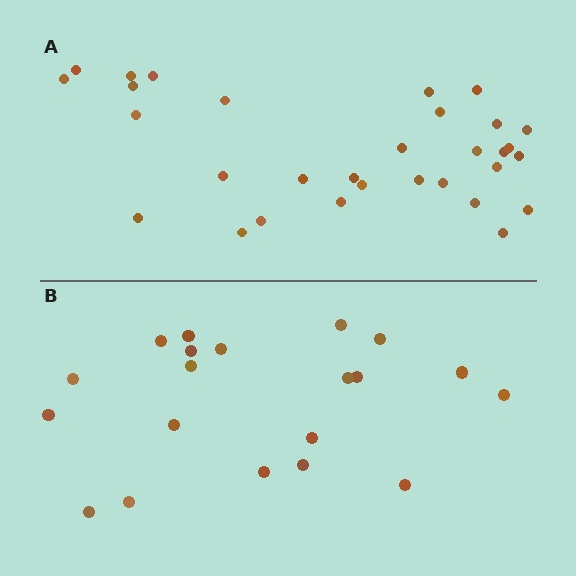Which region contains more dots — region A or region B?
Region A (the top region) has more dots.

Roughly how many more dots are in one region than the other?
Region A has roughly 12 or so more dots than region B.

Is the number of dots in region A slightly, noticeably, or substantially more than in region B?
Region A has substantially more. The ratio is roughly 1.6 to 1.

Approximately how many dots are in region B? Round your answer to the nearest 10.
About 20 dots.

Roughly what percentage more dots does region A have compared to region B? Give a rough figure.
About 55% more.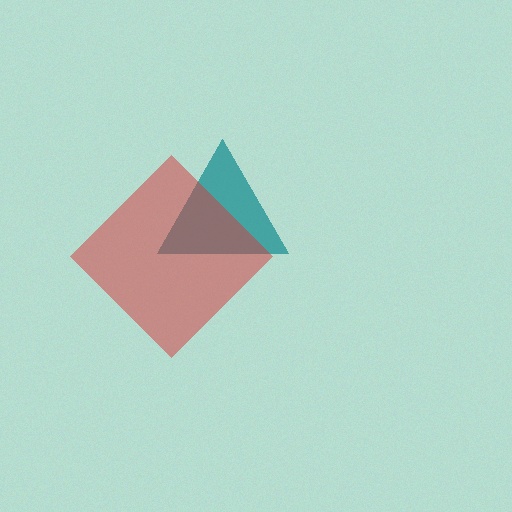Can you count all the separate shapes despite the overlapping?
Yes, there are 2 separate shapes.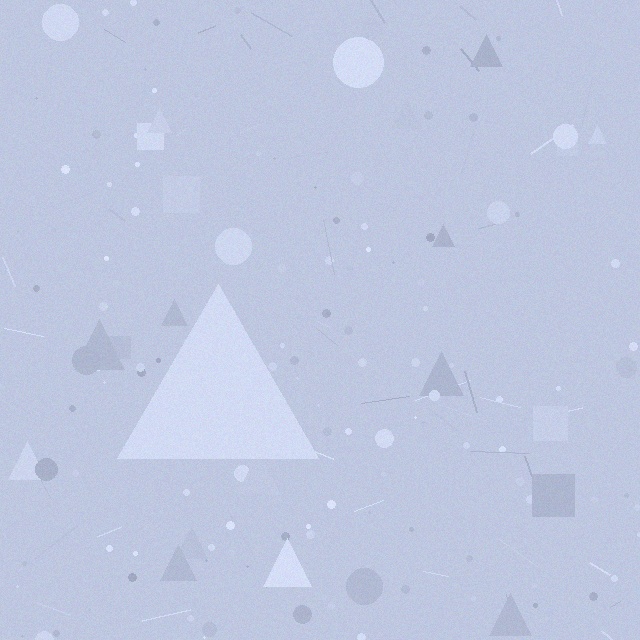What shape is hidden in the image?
A triangle is hidden in the image.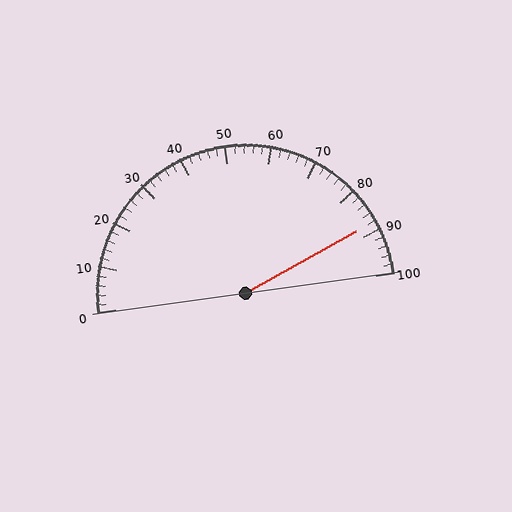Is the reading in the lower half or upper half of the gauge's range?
The reading is in the upper half of the range (0 to 100).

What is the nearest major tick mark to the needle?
The nearest major tick mark is 90.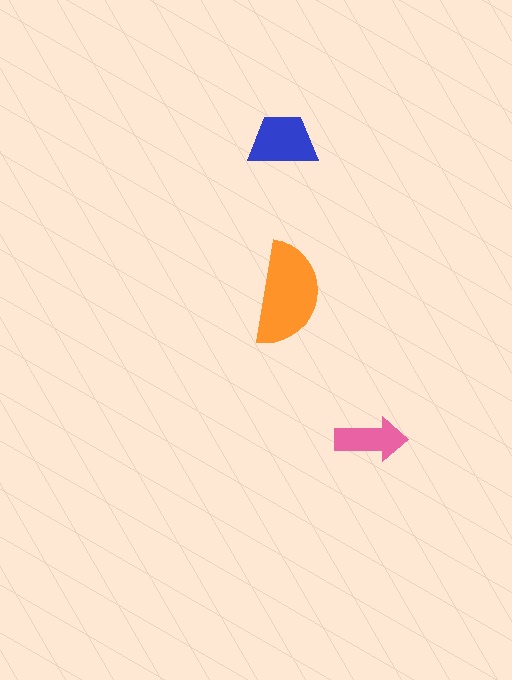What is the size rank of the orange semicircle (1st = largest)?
1st.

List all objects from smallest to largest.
The pink arrow, the blue trapezoid, the orange semicircle.